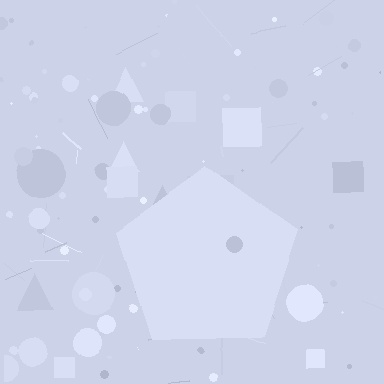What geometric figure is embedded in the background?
A pentagon is embedded in the background.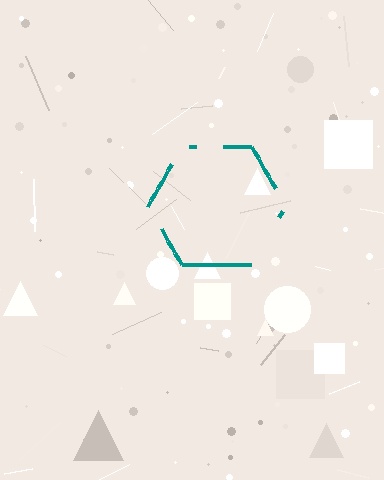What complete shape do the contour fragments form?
The contour fragments form a hexagon.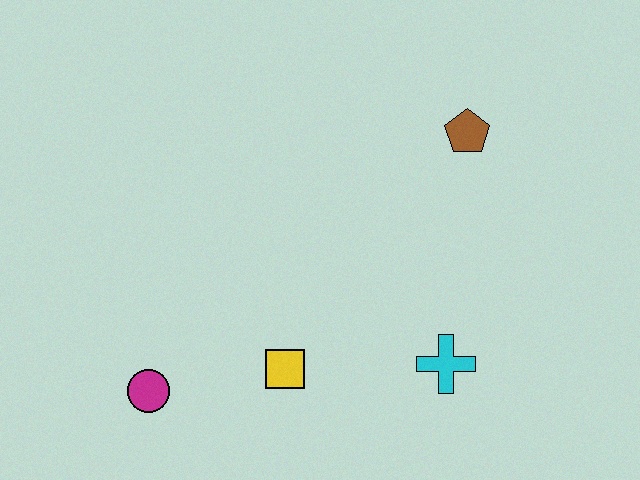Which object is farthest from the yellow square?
The brown pentagon is farthest from the yellow square.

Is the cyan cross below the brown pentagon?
Yes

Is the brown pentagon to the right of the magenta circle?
Yes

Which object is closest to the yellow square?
The magenta circle is closest to the yellow square.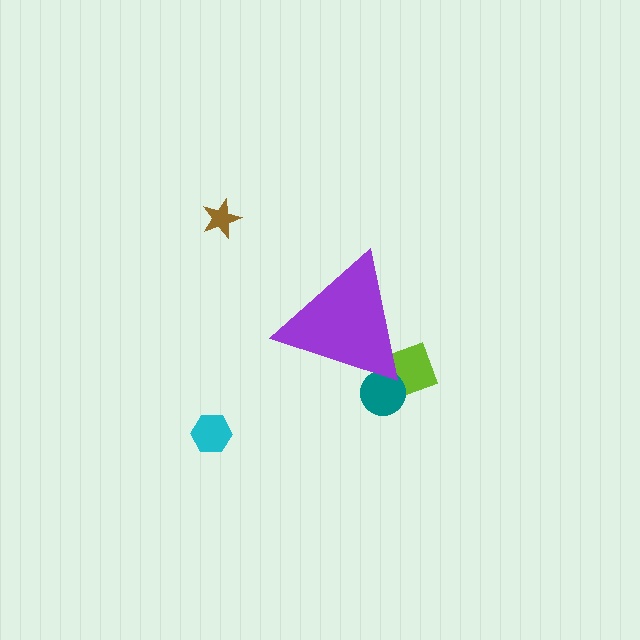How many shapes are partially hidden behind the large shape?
2 shapes are partially hidden.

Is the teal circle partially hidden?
Yes, the teal circle is partially hidden behind the purple triangle.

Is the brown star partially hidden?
No, the brown star is fully visible.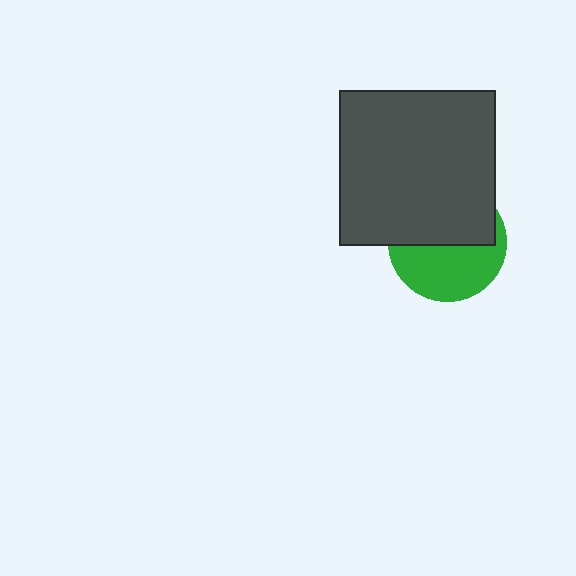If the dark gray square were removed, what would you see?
You would see the complete green circle.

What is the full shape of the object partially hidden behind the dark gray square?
The partially hidden object is a green circle.